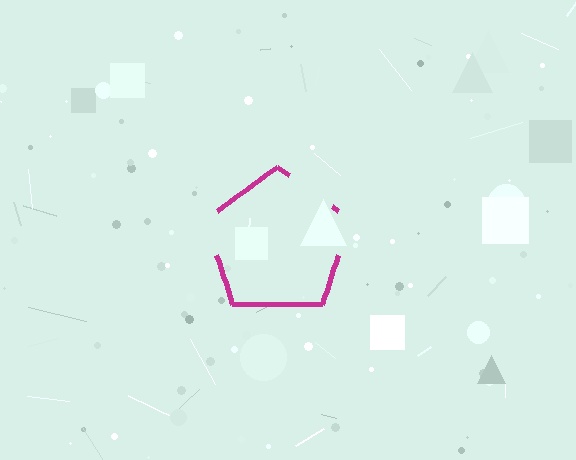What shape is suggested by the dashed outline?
The dashed outline suggests a pentagon.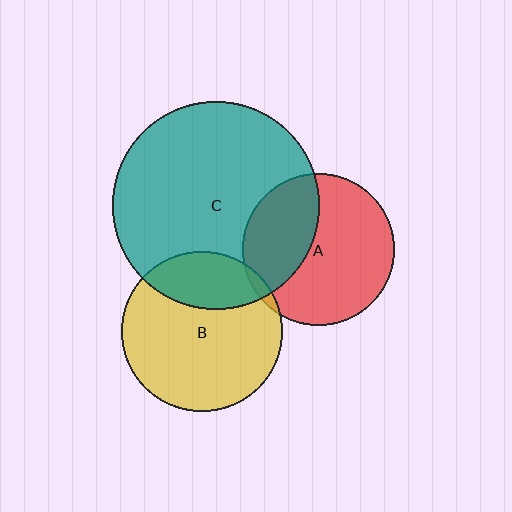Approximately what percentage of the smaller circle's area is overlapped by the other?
Approximately 25%.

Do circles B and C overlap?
Yes.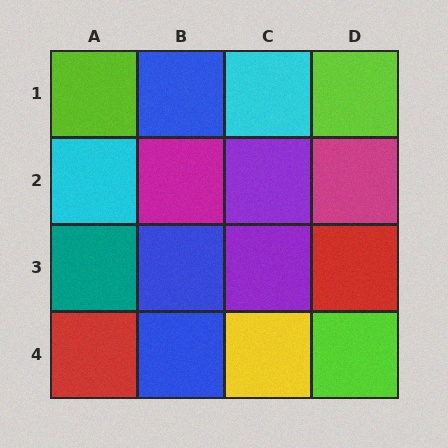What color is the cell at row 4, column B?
Blue.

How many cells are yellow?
1 cell is yellow.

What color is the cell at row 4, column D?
Lime.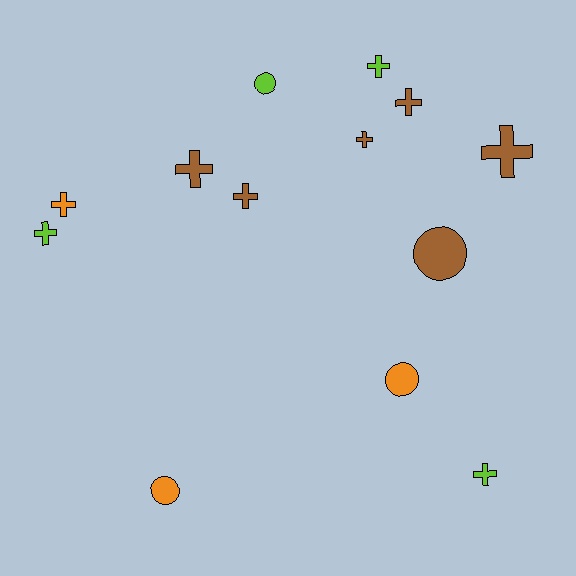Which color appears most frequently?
Brown, with 6 objects.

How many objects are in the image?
There are 13 objects.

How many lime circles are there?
There is 1 lime circle.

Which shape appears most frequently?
Cross, with 9 objects.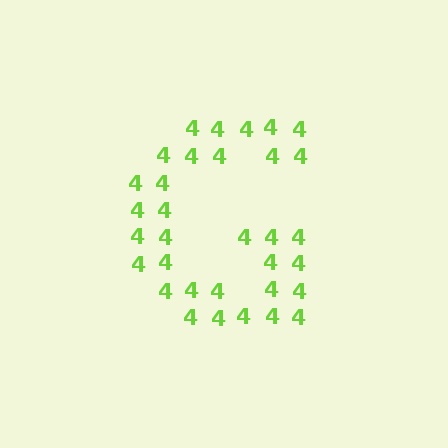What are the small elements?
The small elements are digit 4's.